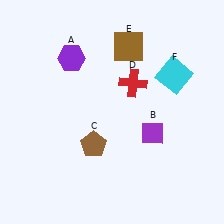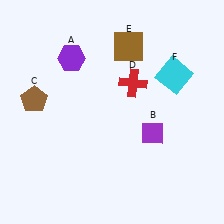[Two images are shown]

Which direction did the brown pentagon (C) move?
The brown pentagon (C) moved left.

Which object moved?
The brown pentagon (C) moved left.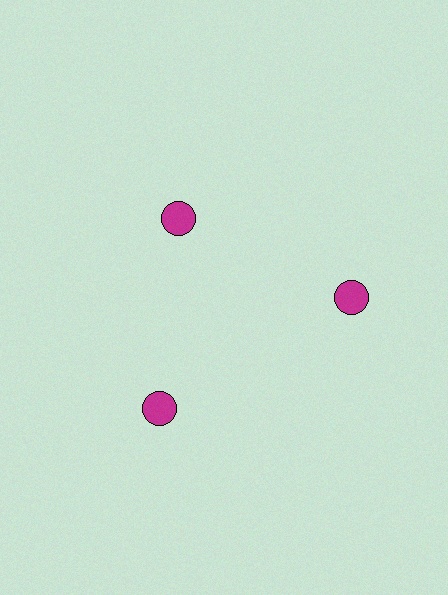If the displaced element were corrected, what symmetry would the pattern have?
It would have 3-fold rotational symmetry — the pattern would map onto itself every 120 degrees.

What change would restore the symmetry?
The symmetry would be restored by moving it outward, back onto the ring so that all 3 circles sit at equal angles and equal distance from the center.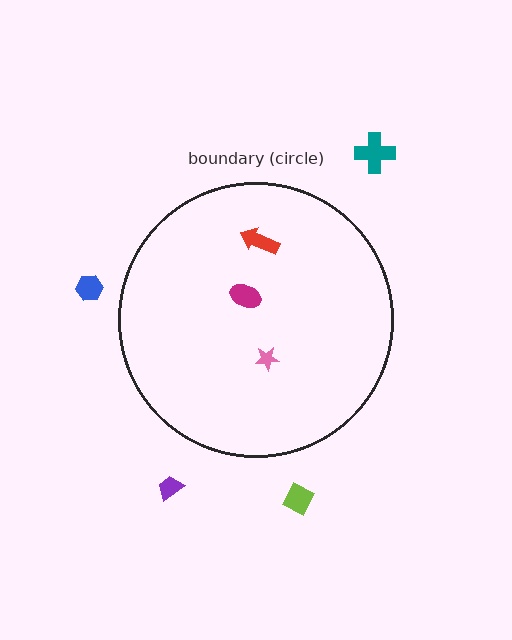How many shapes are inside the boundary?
3 inside, 4 outside.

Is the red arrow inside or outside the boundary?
Inside.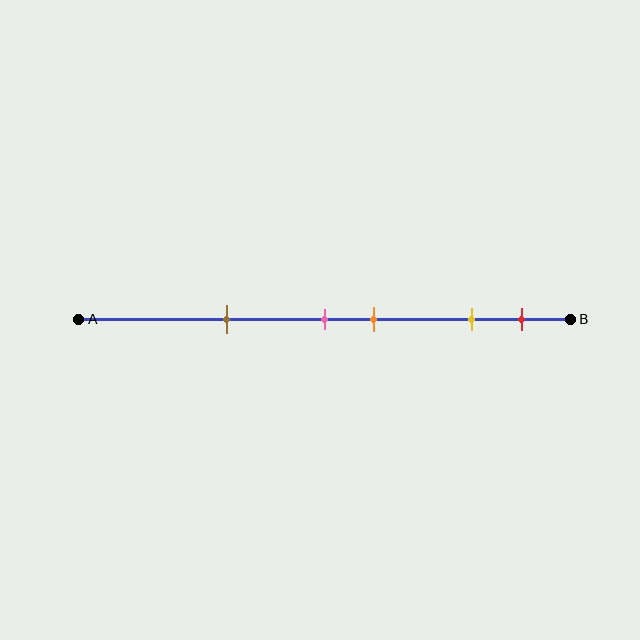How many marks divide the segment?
There are 5 marks dividing the segment.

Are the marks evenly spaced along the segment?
No, the marks are not evenly spaced.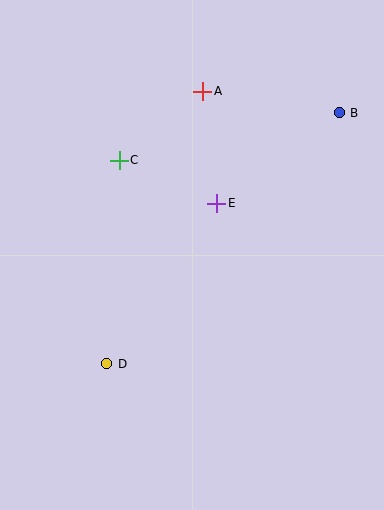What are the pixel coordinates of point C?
Point C is at (119, 160).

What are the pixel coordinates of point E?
Point E is at (217, 203).